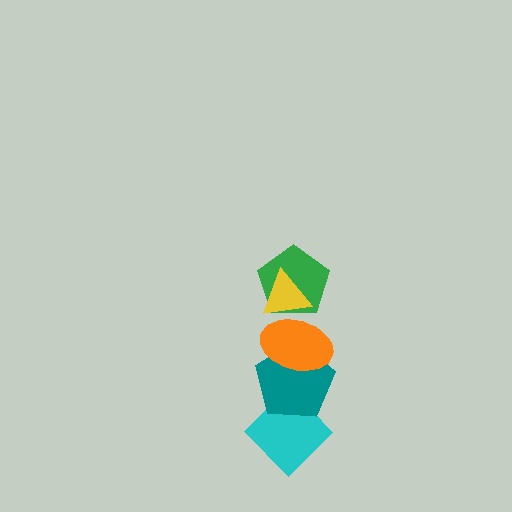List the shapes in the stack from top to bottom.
From top to bottom: the yellow triangle, the green pentagon, the orange ellipse, the teal pentagon, the cyan diamond.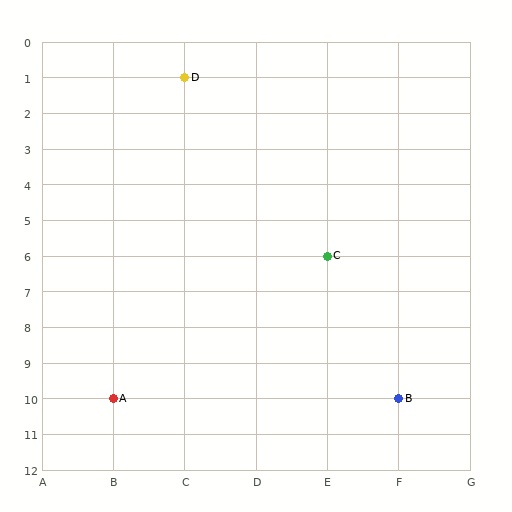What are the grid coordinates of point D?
Point D is at grid coordinates (C, 1).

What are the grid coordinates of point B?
Point B is at grid coordinates (F, 10).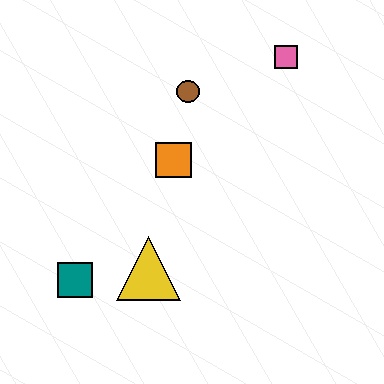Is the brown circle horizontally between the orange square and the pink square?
Yes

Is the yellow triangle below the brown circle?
Yes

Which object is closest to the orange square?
The brown circle is closest to the orange square.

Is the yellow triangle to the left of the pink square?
Yes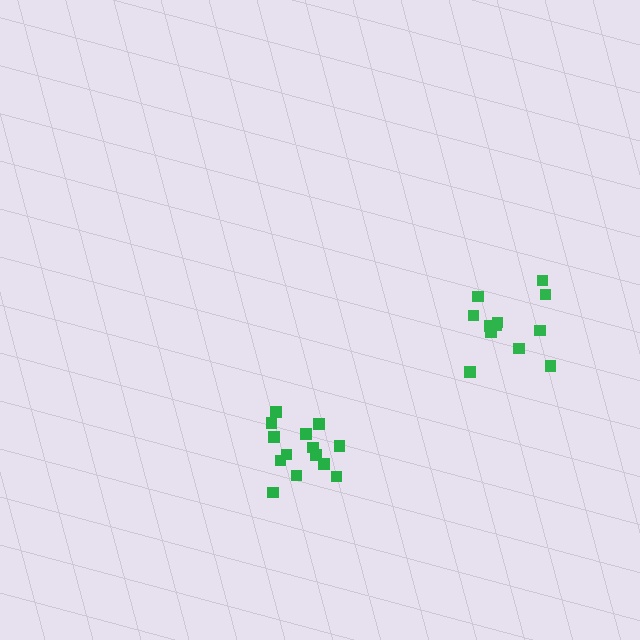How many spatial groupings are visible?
There are 2 spatial groupings.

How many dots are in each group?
Group 1: 12 dots, Group 2: 14 dots (26 total).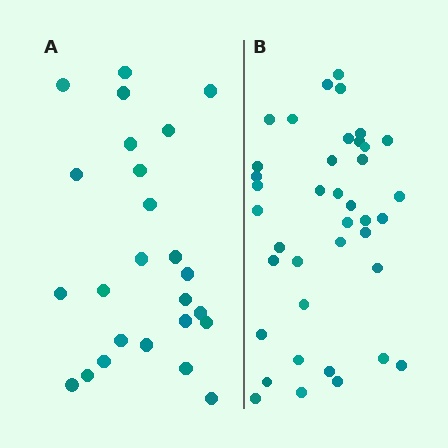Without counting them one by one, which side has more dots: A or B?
Region B (the right region) has more dots.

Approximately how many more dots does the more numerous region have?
Region B has approximately 15 more dots than region A.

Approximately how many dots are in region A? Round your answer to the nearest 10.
About 20 dots. (The exact count is 25, which rounds to 20.)